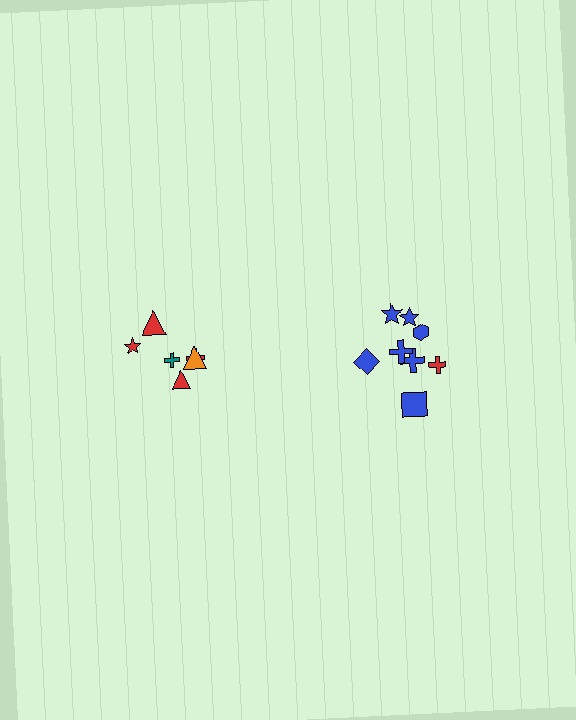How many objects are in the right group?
There are 8 objects.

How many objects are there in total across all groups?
There are 14 objects.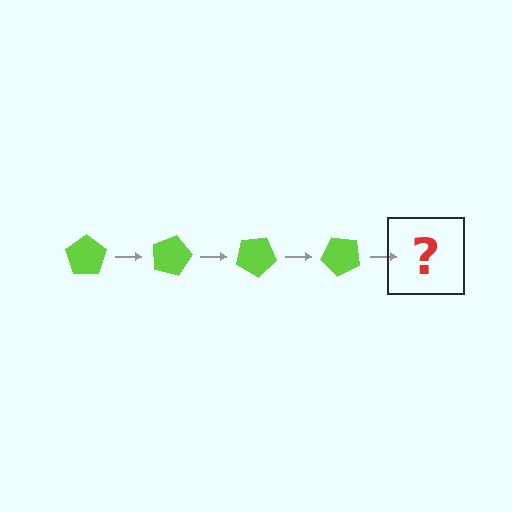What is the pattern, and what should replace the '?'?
The pattern is that the pentagon rotates 15 degrees each step. The '?' should be a lime pentagon rotated 60 degrees.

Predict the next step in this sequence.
The next step is a lime pentagon rotated 60 degrees.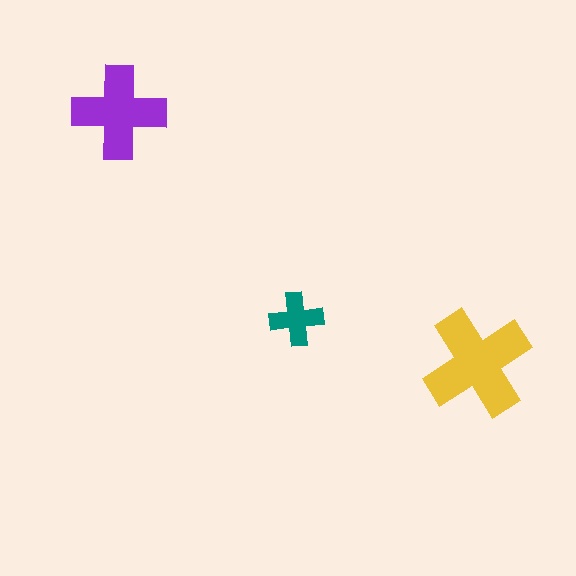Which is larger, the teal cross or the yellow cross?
The yellow one.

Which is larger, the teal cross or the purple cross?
The purple one.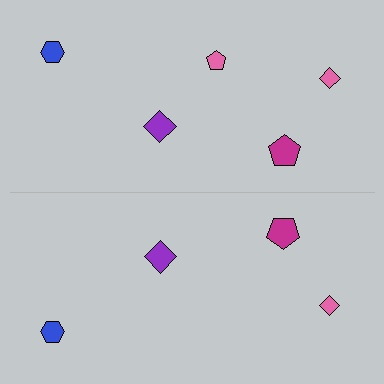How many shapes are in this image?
There are 9 shapes in this image.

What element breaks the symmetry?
A pink pentagon is missing from the bottom side.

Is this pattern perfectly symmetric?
No, the pattern is not perfectly symmetric. A pink pentagon is missing from the bottom side.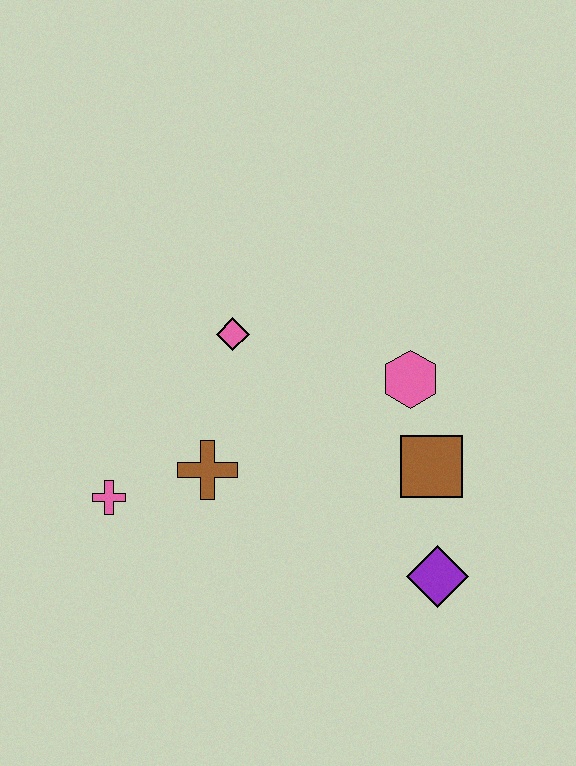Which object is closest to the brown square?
The pink hexagon is closest to the brown square.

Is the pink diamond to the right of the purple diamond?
No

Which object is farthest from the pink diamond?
The purple diamond is farthest from the pink diamond.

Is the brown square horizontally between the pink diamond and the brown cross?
No